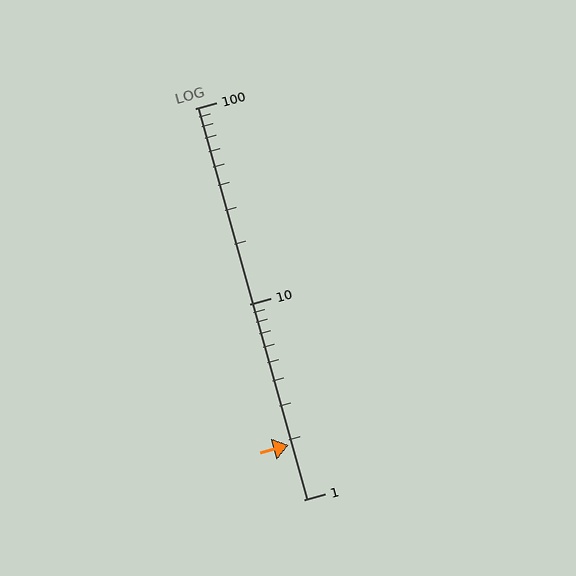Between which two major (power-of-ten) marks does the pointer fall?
The pointer is between 1 and 10.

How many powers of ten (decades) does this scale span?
The scale spans 2 decades, from 1 to 100.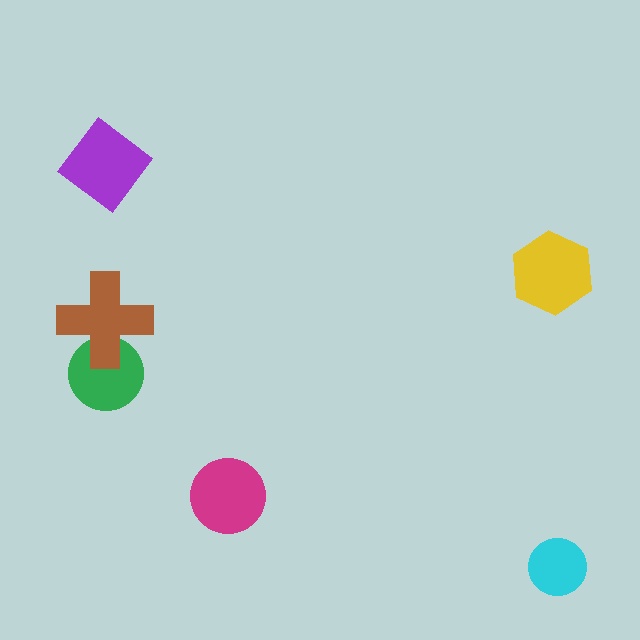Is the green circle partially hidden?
Yes, it is partially covered by another shape.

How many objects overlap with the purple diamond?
0 objects overlap with the purple diamond.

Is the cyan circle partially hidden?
No, no other shape covers it.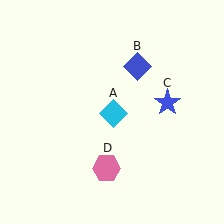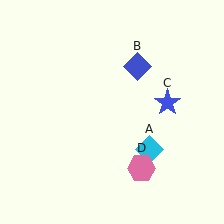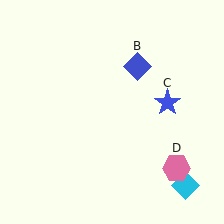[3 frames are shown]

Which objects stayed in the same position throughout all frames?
Blue diamond (object B) and blue star (object C) remained stationary.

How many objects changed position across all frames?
2 objects changed position: cyan diamond (object A), pink hexagon (object D).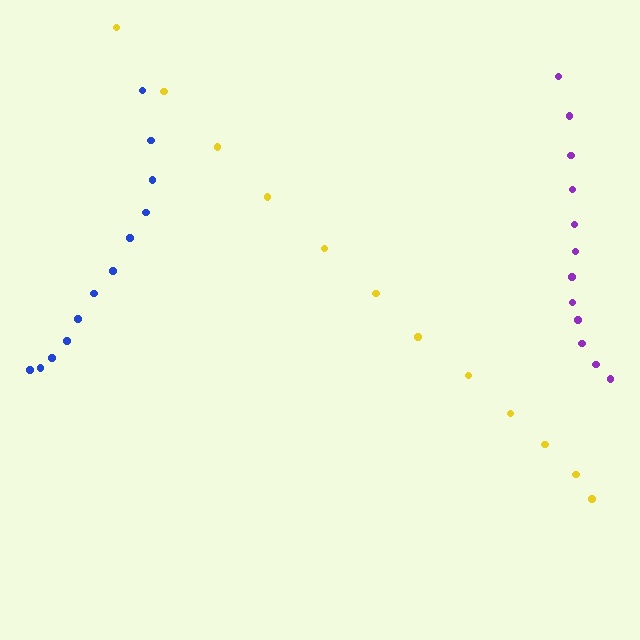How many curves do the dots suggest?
There are 3 distinct paths.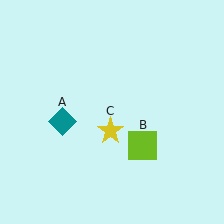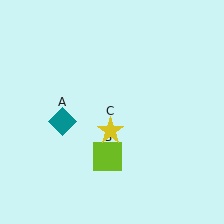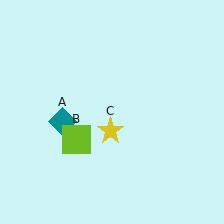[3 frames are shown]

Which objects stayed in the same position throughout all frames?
Teal diamond (object A) and yellow star (object C) remained stationary.